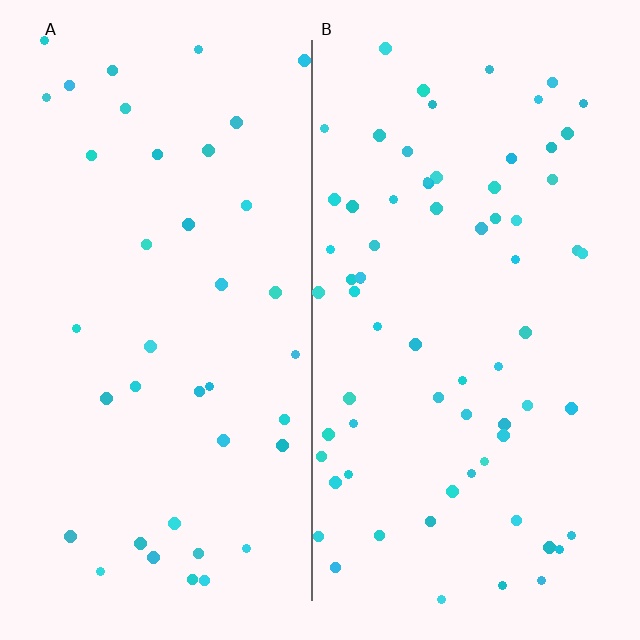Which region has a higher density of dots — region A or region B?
B (the right).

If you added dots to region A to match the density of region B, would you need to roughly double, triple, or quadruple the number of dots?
Approximately double.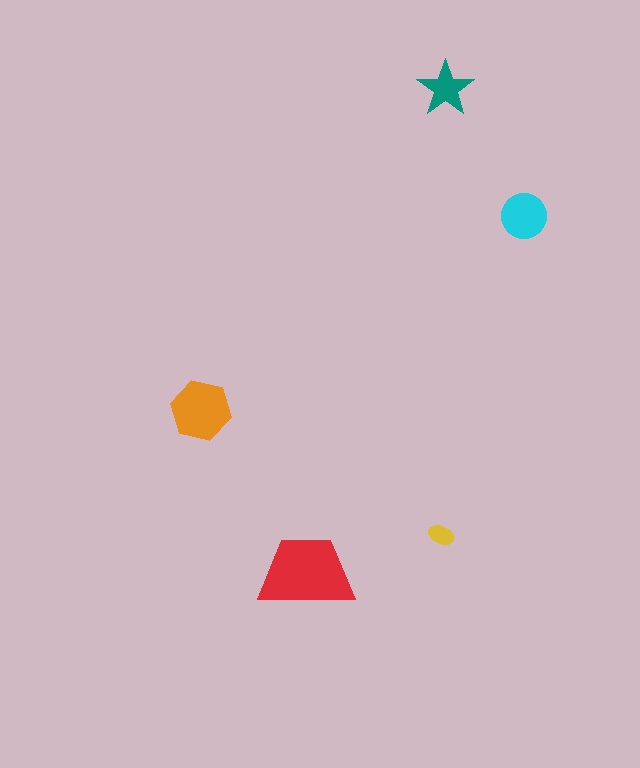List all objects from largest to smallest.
The red trapezoid, the orange hexagon, the cyan circle, the teal star, the yellow ellipse.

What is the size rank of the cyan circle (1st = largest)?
3rd.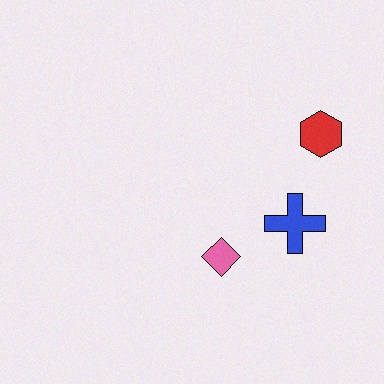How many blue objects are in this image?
There is 1 blue object.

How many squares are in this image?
There are no squares.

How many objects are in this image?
There are 3 objects.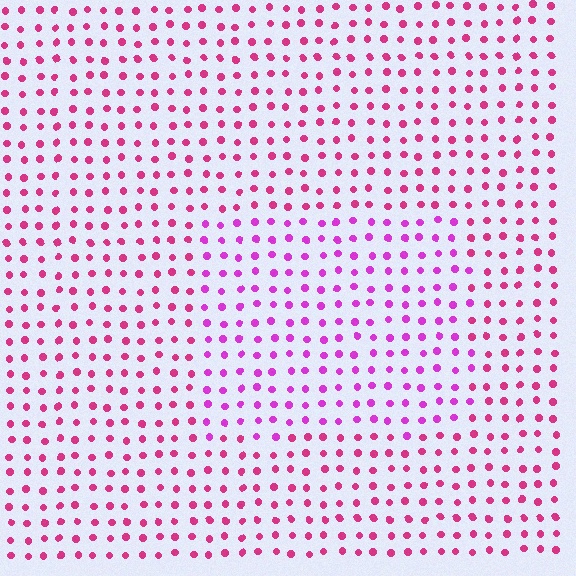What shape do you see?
I see a rectangle.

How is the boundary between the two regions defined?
The boundary is defined purely by a slight shift in hue (about 29 degrees). Spacing, size, and orientation are identical on both sides.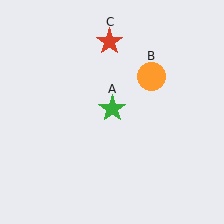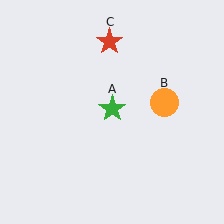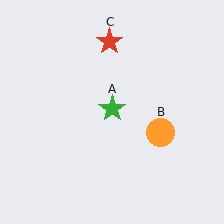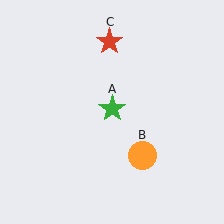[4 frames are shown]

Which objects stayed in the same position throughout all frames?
Green star (object A) and red star (object C) remained stationary.